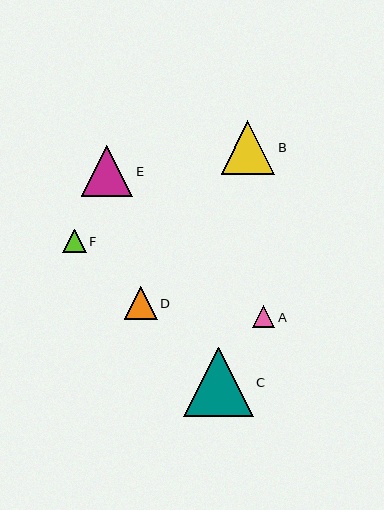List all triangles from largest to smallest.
From largest to smallest: C, B, E, D, F, A.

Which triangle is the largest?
Triangle C is the largest with a size of approximately 69 pixels.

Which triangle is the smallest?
Triangle A is the smallest with a size of approximately 22 pixels.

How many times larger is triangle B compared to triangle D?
Triangle B is approximately 1.6 times the size of triangle D.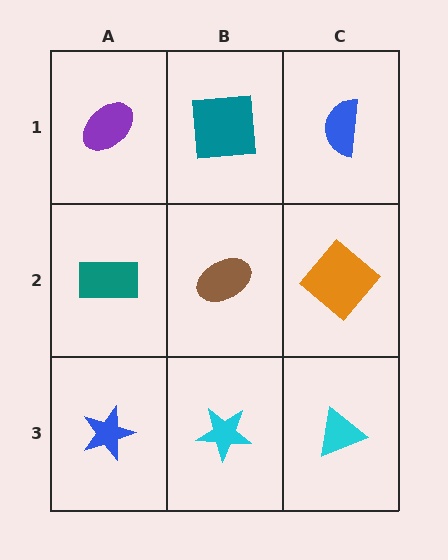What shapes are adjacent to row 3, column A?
A teal rectangle (row 2, column A), a cyan star (row 3, column B).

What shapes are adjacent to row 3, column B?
A brown ellipse (row 2, column B), a blue star (row 3, column A), a cyan triangle (row 3, column C).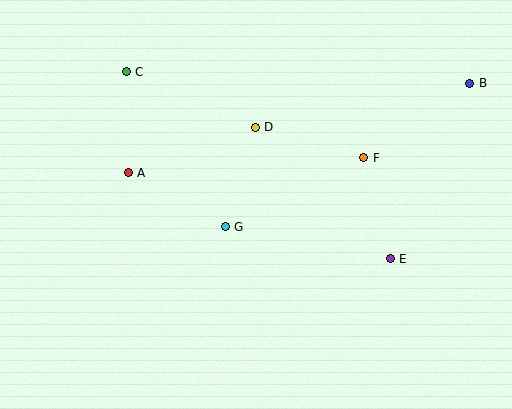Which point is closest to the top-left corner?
Point C is closest to the top-left corner.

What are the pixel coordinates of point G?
Point G is at (225, 227).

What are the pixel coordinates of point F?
Point F is at (364, 158).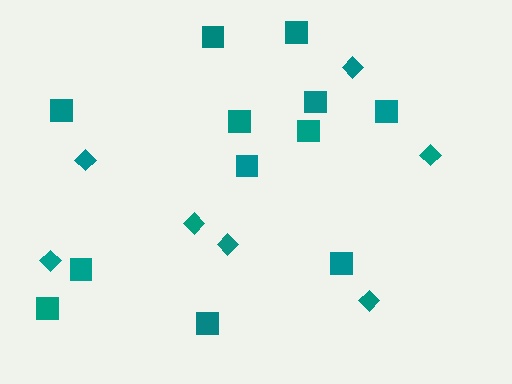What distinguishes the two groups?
There are 2 groups: one group of squares (12) and one group of diamonds (7).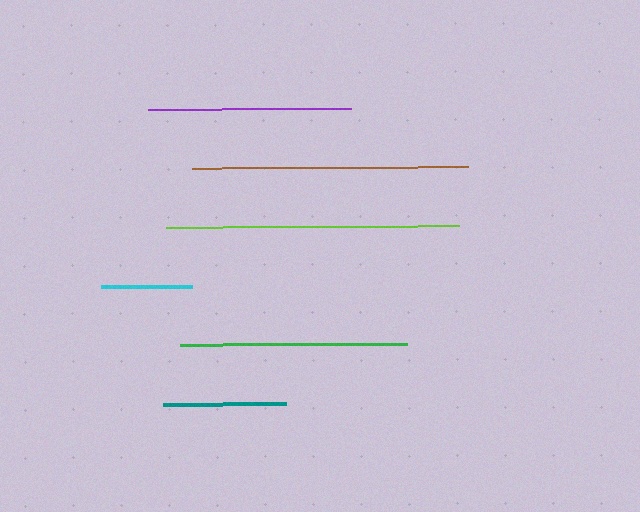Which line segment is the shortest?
The cyan line is the shortest at approximately 91 pixels.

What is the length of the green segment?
The green segment is approximately 227 pixels long.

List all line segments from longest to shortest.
From longest to shortest: lime, brown, green, purple, teal, cyan.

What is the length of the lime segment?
The lime segment is approximately 293 pixels long.